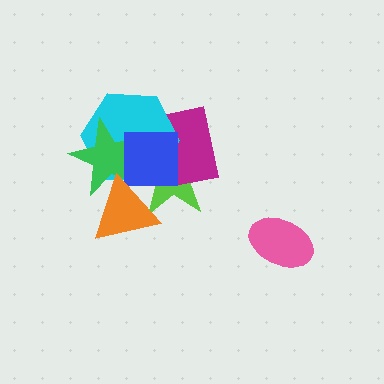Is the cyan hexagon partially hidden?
Yes, it is partially covered by another shape.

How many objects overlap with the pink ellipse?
0 objects overlap with the pink ellipse.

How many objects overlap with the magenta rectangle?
3 objects overlap with the magenta rectangle.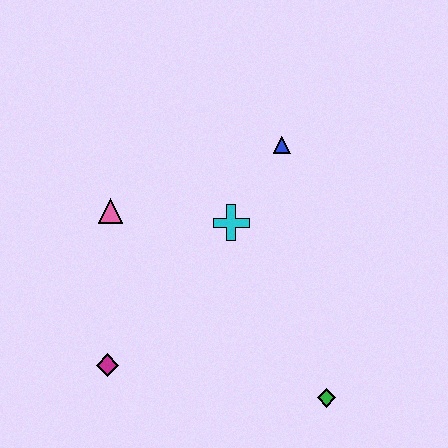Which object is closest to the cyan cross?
The blue triangle is closest to the cyan cross.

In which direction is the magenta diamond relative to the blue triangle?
The magenta diamond is below the blue triangle.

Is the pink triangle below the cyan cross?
No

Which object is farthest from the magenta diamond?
The blue triangle is farthest from the magenta diamond.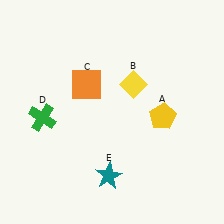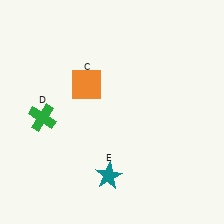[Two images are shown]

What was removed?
The yellow diamond (B), the yellow pentagon (A) were removed in Image 2.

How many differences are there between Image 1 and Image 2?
There are 2 differences between the two images.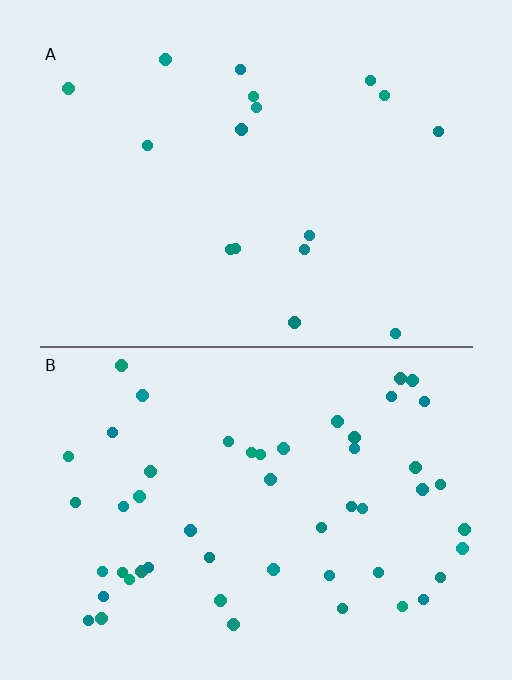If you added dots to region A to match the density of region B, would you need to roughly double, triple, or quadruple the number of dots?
Approximately triple.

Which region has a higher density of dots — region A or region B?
B (the bottom).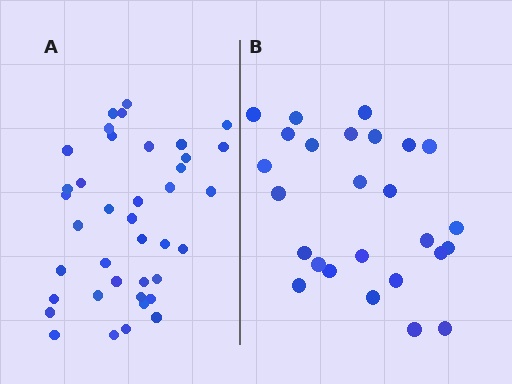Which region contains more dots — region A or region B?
Region A (the left region) has more dots.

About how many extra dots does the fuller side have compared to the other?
Region A has approximately 15 more dots than region B.